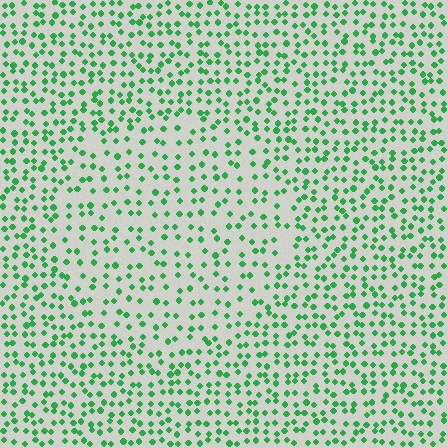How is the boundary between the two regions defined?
The boundary is defined by a change in element density (approximately 1.6x ratio). All elements are the same color, size, and shape.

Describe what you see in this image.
The image contains small green elements arranged at two different densities. A circle-shaped region is visible where the elements are less densely packed than the surrounding area.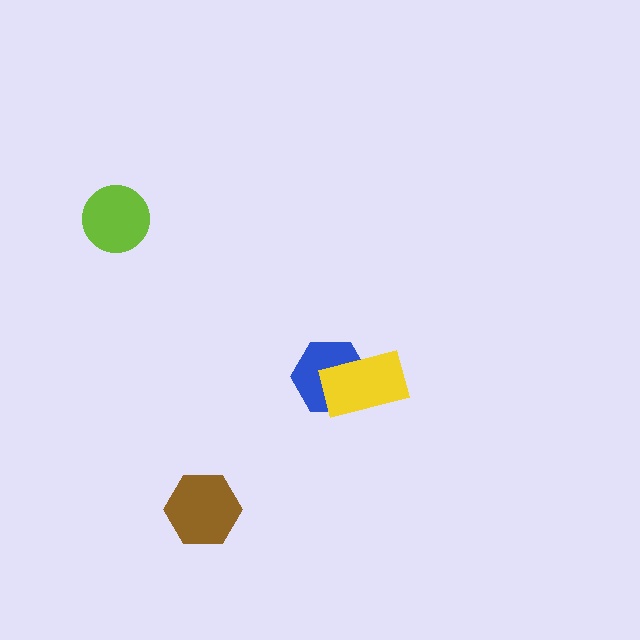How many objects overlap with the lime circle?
0 objects overlap with the lime circle.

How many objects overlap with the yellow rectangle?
1 object overlaps with the yellow rectangle.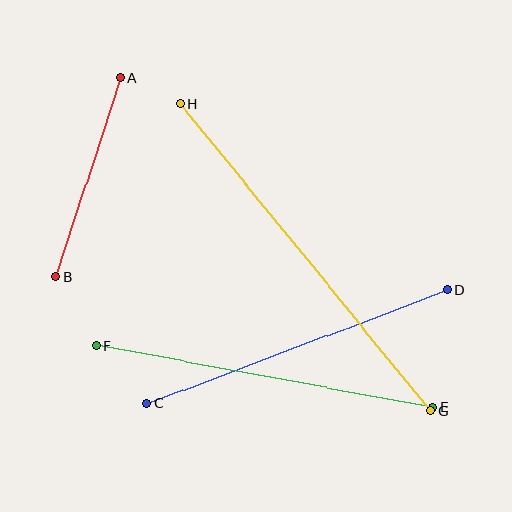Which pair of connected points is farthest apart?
Points G and H are farthest apart.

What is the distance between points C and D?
The distance is approximately 321 pixels.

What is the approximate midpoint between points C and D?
The midpoint is at approximately (297, 347) pixels.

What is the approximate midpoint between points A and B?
The midpoint is at approximately (88, 177) pixels.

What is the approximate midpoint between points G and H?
The midpoint is at approximately (305, 257) pixels.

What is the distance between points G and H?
The distance is approximately 396 pixels.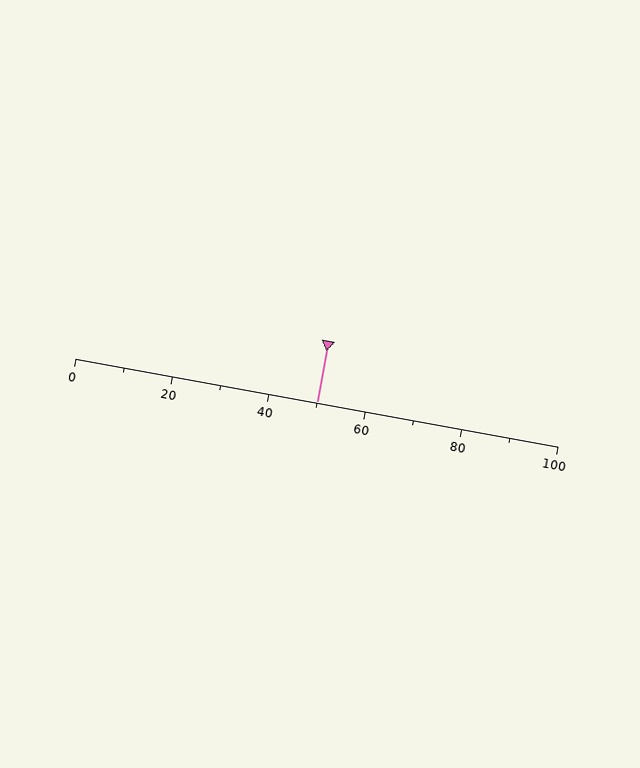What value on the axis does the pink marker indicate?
The marker indicates approximately 50.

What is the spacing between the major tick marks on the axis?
The major ticks are spaced 20 apart.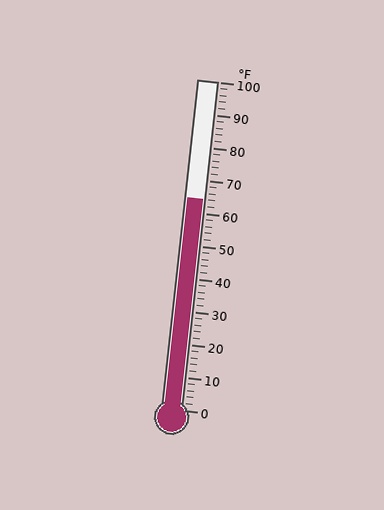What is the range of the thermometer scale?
The thermometer scale ranges from 0°F to 100°F.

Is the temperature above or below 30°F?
The temperature is above 30°F.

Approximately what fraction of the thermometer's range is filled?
The thermometer is filled to approximately 65% of its range.